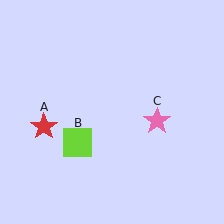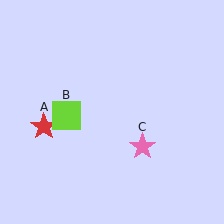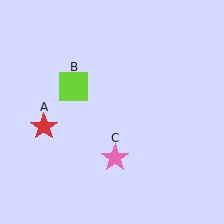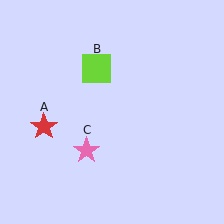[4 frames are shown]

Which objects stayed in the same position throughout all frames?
Red star (object A) remained stationary.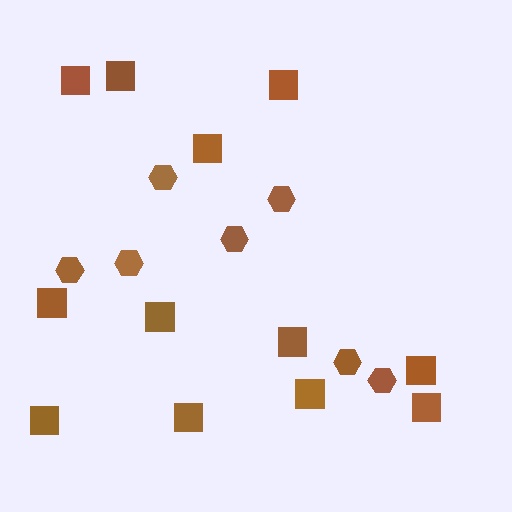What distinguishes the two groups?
There are 2 groups: one group of squares (12) and one group of hexagons (7).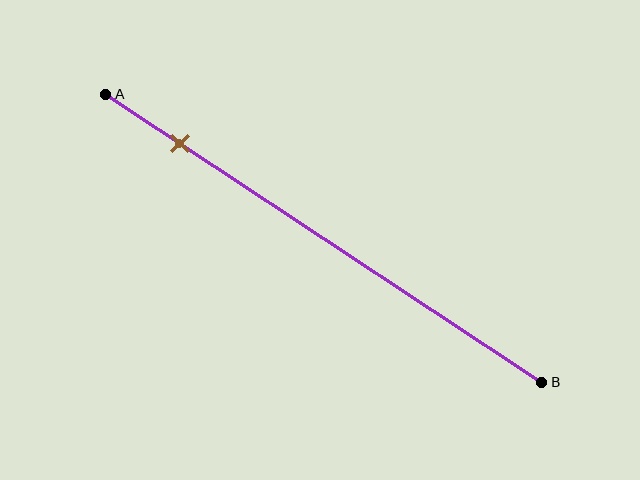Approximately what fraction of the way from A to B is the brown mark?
The brown mark is approximately 15% of the way from A to B.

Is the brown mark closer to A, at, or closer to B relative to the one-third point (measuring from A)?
The brown mark is closer to point A than the one-third point of segment AB.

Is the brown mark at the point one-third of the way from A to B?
No, the mark is at about 15% from A, not at the 33% one-third point.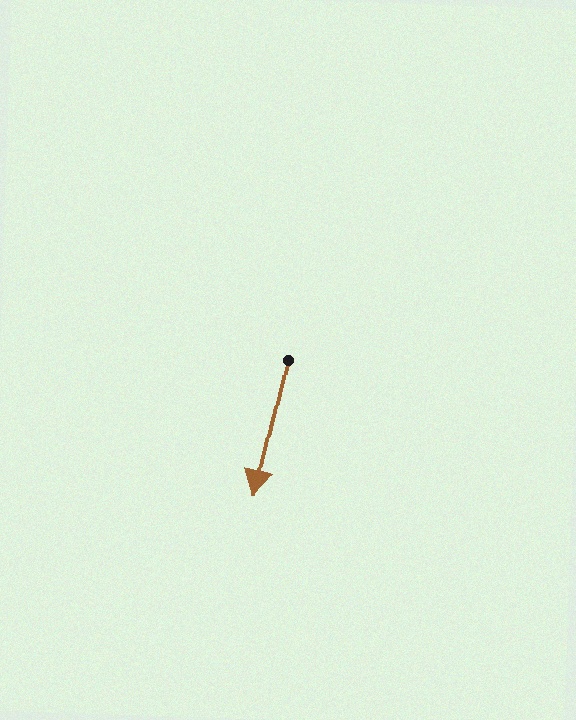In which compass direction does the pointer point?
South.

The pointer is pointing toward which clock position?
Roughly 6 o'clock.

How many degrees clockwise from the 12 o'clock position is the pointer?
Approximately 193 degrees.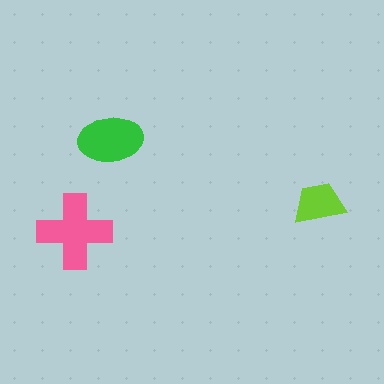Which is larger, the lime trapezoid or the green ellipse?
The green ellipse.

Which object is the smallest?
The lime trapezoid.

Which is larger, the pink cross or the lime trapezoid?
The pink cross.